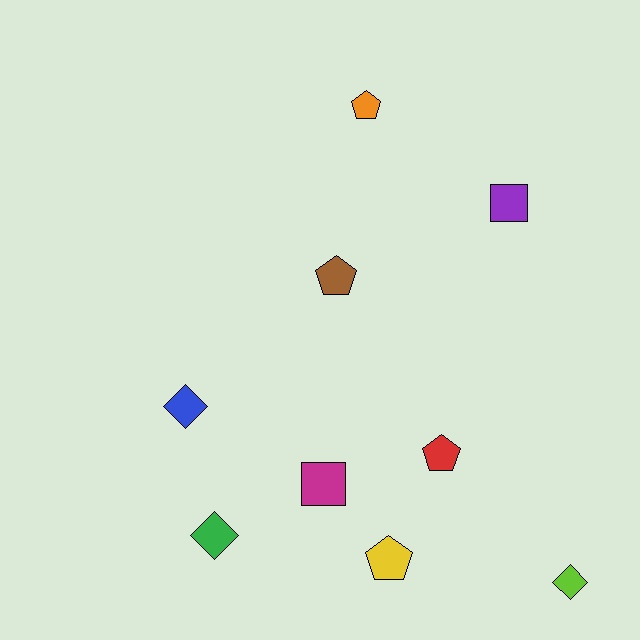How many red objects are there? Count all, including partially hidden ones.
There is 1 red object.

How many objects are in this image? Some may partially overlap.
There are 9 objects.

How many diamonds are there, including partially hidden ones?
There are 3 diamonds.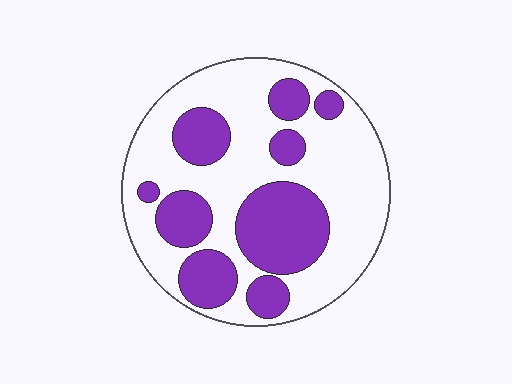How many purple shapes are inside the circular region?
9.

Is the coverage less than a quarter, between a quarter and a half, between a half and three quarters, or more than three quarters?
Between a quarter and a half.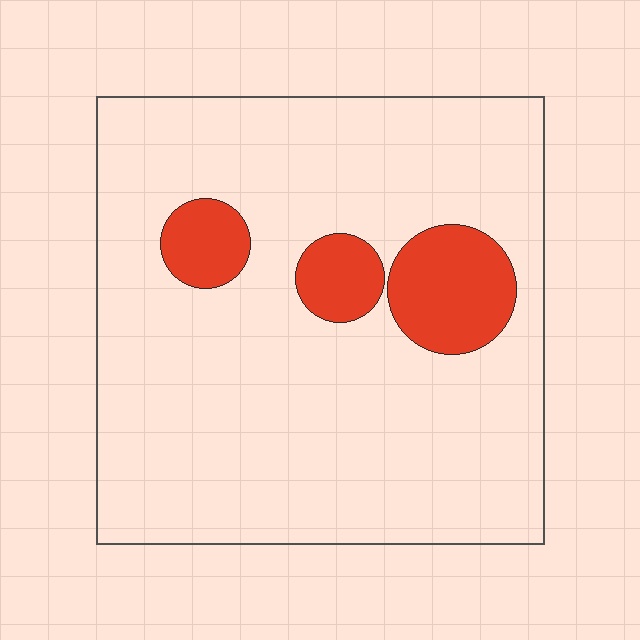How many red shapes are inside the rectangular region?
3.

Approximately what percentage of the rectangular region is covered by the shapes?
Approximately 15%.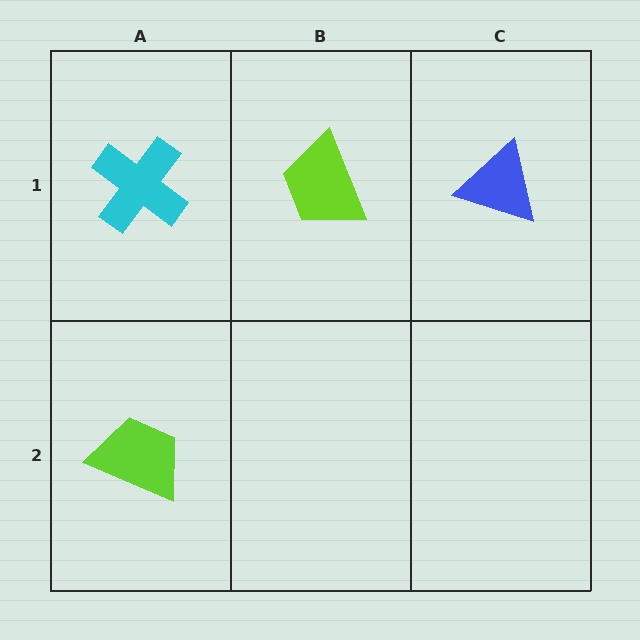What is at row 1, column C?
A blue triangle.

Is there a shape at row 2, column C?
No, that cell is empty.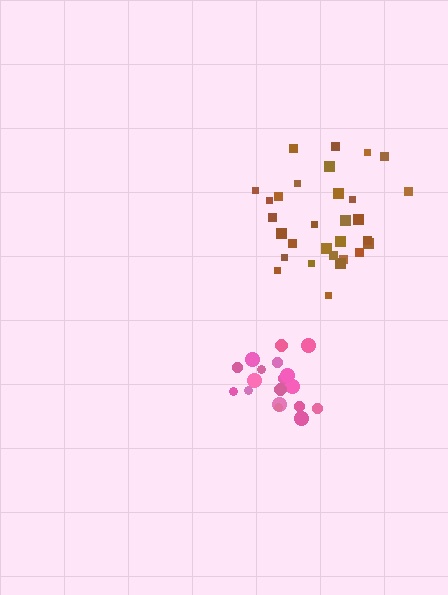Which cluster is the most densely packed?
Pink.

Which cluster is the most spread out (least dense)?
Brown.